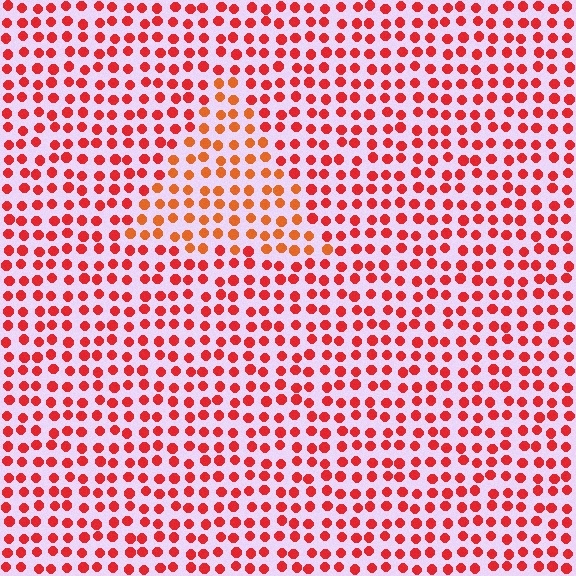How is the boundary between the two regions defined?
The boundary is defined purely by a slight shift in hue (about 24 degrees). Spacing, size, and orientation are identical on both sides.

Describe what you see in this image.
The image is filled with small red elements in a uniform arrangement. A triangle-shaped region is visible where the elements are tinted to a slightly different hue, forming a subtle color boundary.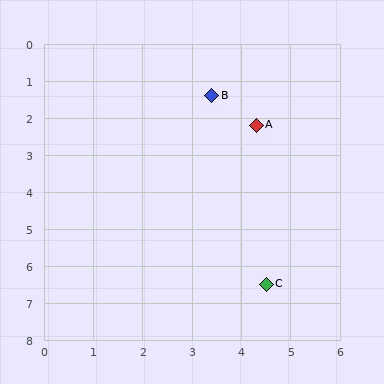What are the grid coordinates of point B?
Point B is at approximately (3.4, 1.4).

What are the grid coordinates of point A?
Point A is at approximately (4.3, 2.2).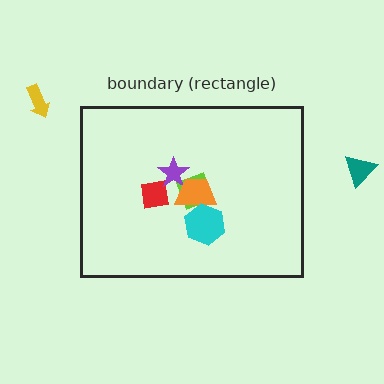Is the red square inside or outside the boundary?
Inside.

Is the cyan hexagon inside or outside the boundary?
Inside.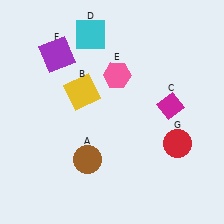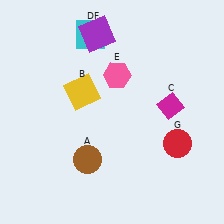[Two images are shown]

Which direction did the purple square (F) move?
The purple square (F) moved right.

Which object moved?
The purple square (F) moved right.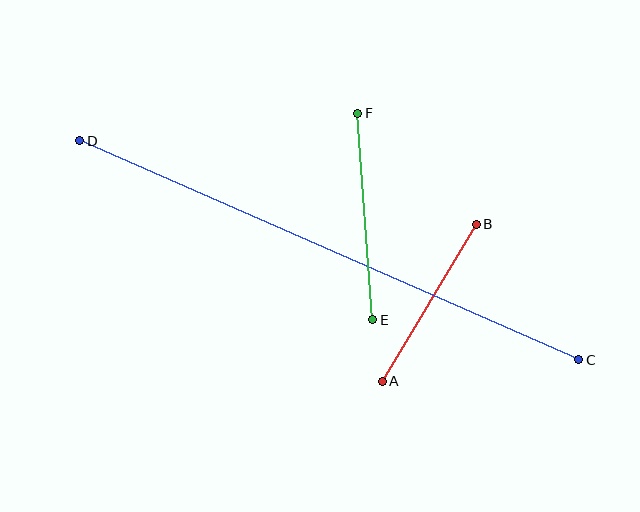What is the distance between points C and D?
The distance is approximately 545 pixels.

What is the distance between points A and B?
The distance is approximately 183 pixels.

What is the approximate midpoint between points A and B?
The midpoint is at approximately (429, 303) pixels.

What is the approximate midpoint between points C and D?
The midpoint is at approximately (329, 250) pixels.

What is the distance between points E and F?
The distance is approximately 207 pixels.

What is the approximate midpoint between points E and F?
The midpoint is at approximately (365, 217) pixels.